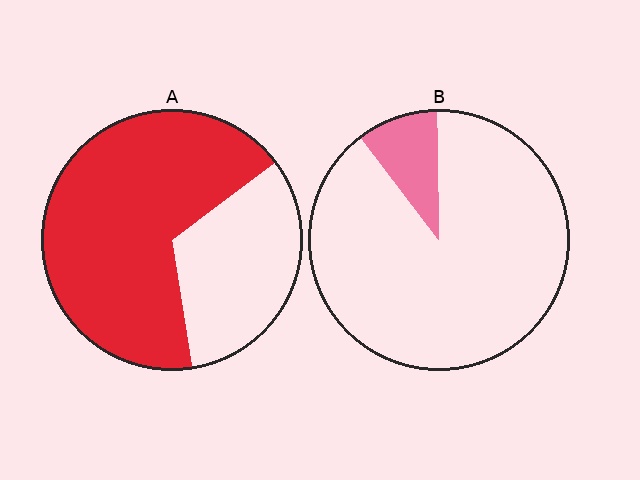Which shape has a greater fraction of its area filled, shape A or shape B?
Shape A.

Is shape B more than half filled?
No.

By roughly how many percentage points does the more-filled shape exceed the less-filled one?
By roughly 55 percentage points (A over B).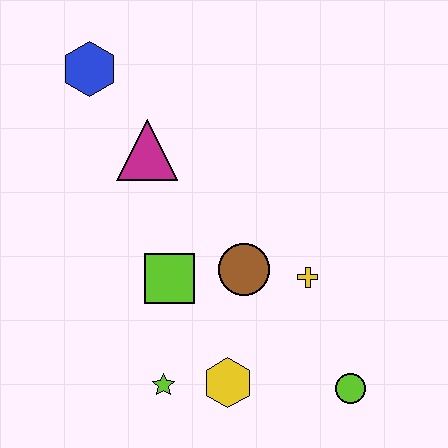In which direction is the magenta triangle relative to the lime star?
The magenta triangle is above the lime star.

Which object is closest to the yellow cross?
The brown circle is closest to the yellow cross.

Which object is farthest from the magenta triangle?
The lime circle is farthest from the magenta triangle.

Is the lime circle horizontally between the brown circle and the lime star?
No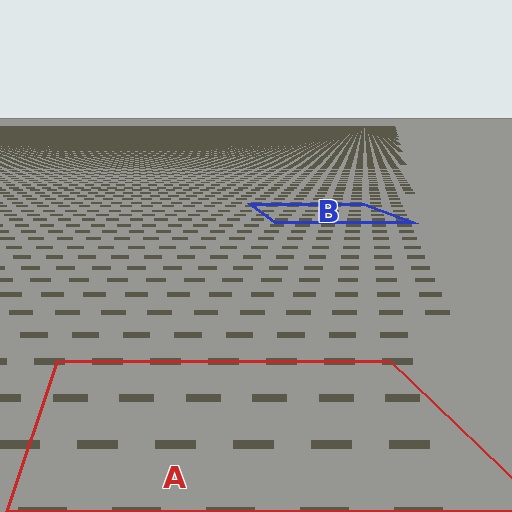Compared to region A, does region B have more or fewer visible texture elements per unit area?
Region B has more texture elements per unit area — they are packed more densely because it is farther away.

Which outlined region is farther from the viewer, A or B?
Region B is farther from the viewer — the texture elements inside it appear smaller and more densely packed.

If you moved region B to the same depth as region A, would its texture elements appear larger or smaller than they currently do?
They would appear larger. At a closer depth, the same texture elements are projected at a bigger on-screen size.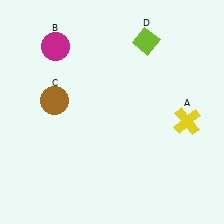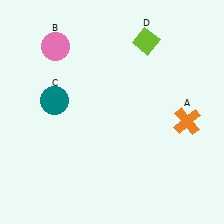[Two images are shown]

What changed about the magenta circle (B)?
In Image 1, B is magenta. In Image 2, it changed to pink.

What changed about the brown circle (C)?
In Image 1, C is brown. In Image 2, it changed to teal.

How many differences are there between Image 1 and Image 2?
There are 3 differences between the two images.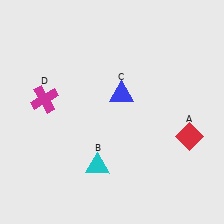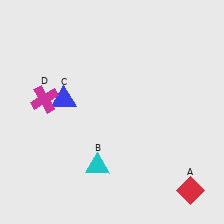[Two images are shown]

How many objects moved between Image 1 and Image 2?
2 objects moved between the two images.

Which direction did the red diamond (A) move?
The red diamond (A) moved down.